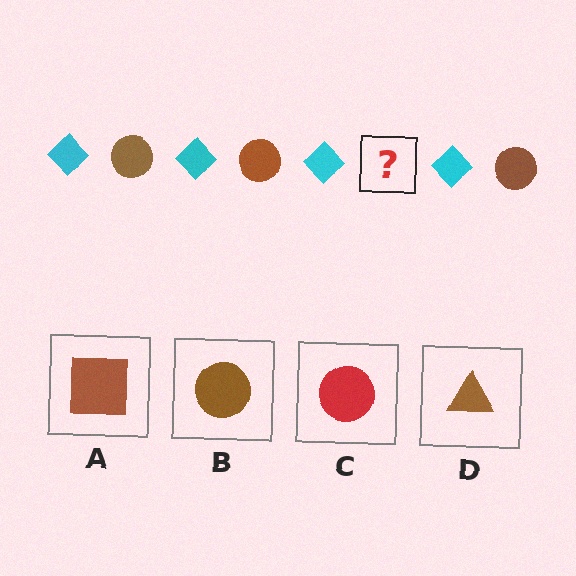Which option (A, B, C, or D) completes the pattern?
B.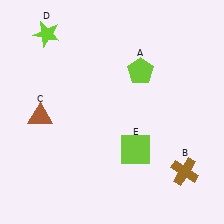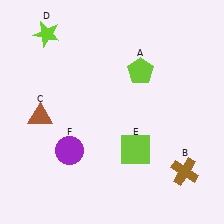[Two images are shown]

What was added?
A purple circle (F) was added in Image 2.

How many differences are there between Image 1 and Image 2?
There is 1 difference between the two images.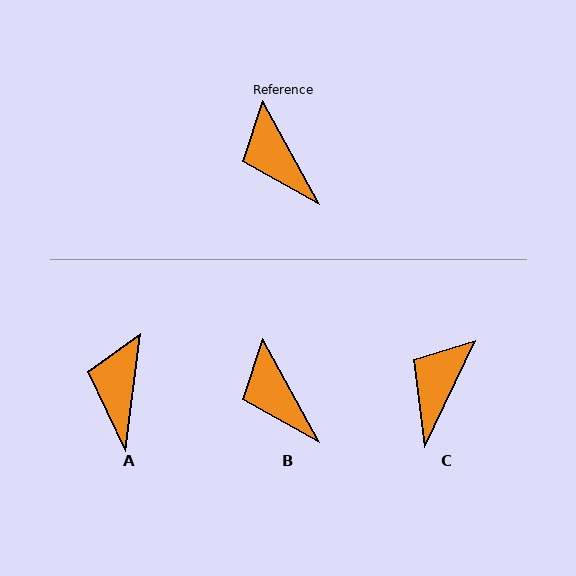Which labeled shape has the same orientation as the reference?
B.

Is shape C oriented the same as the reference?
No, it is off by about 54 degrees.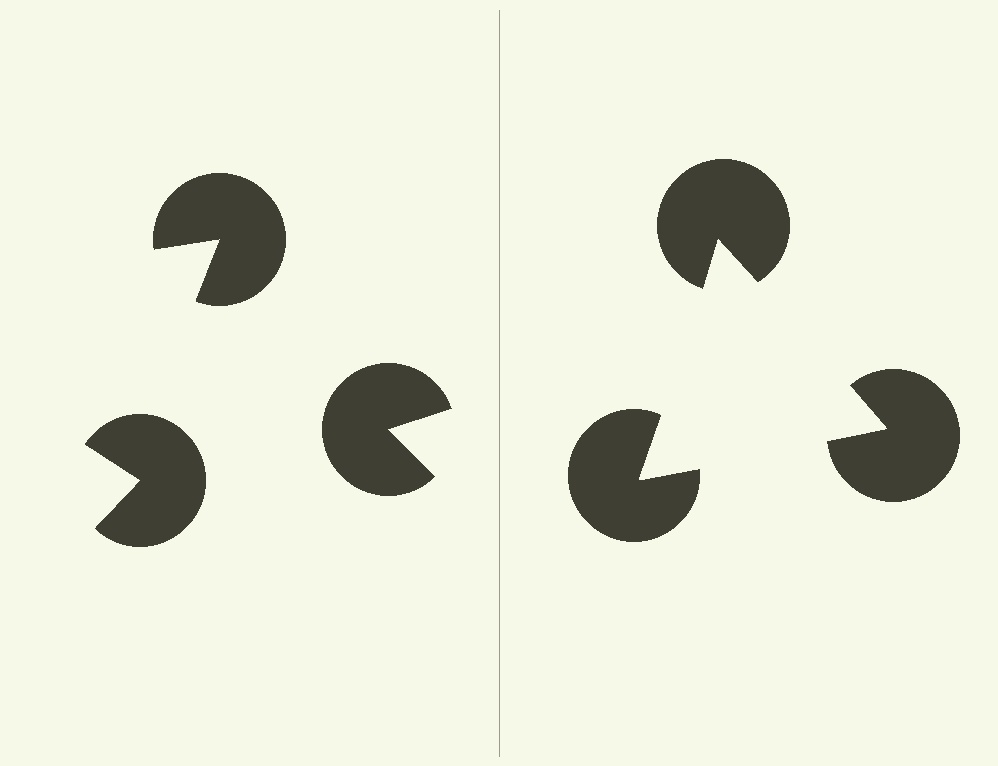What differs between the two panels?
The pac-man discs are positioned identically on both sides; only the wedge orientations differ. On the right they align to a triangle; on the left they are misaligned.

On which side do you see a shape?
An illusory triangle appears on the right side. On the left side the wedge cuts are rotated, so no coherent shape forms.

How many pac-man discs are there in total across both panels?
6 — 3 on each side.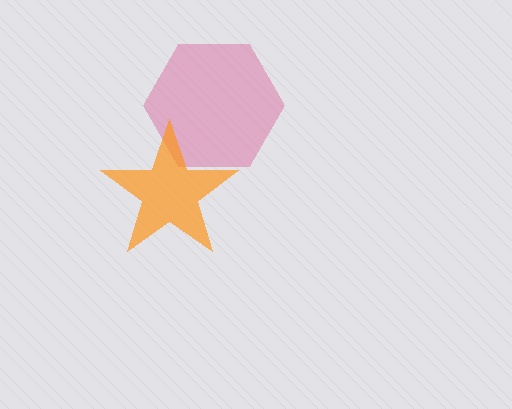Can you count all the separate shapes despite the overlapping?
Yes, there are 2 separate shapes.